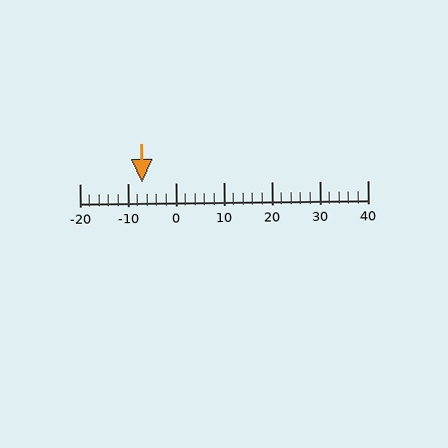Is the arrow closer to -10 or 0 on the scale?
The arrow is closer to -10.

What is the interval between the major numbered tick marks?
The major tick marks are spaced 10 units apart.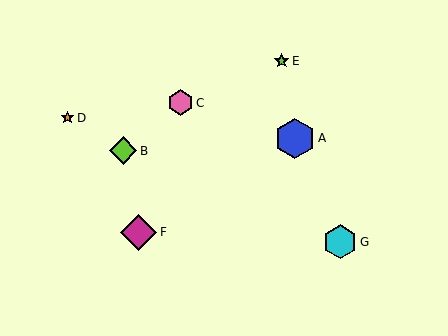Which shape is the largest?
The blue hexagon (labeled A) is the largest.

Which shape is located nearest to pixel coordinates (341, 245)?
The cyan hexagon (labeled G) at (340, 242) is nearest to that location.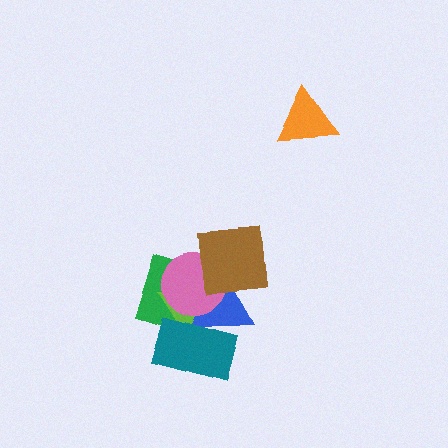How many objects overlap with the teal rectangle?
3 objects overlap with the teal rectangle.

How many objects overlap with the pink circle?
4 objects overlap with the pink circle.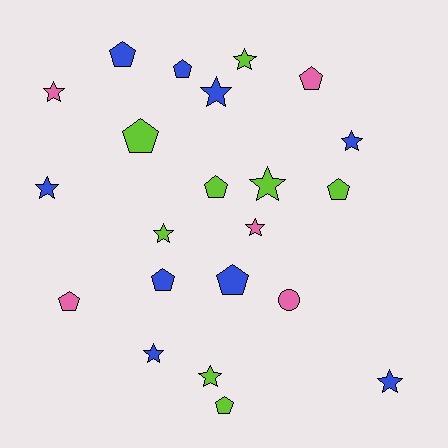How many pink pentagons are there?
There are 2 pink pentagons.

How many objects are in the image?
There are 22 objects.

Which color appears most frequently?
Blue, with 9 objects.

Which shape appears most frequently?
Star, with 11 objects.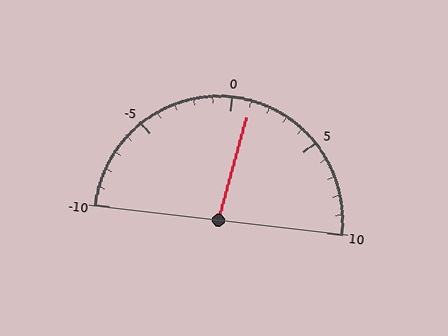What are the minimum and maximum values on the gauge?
The gauge ranges from -10 to 10.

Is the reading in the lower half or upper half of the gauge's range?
The reading is in the upper half of the range (-10 to 10).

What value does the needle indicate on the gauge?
The needle indicates approximately 1.